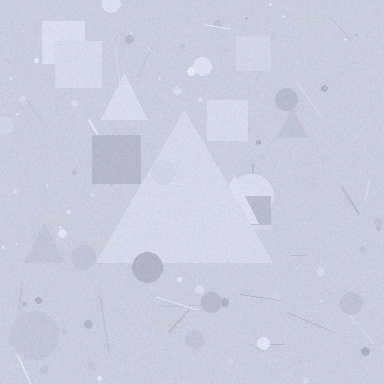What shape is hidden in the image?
A triangle is hidden in the image.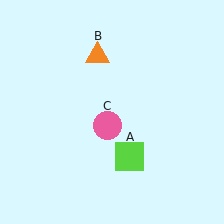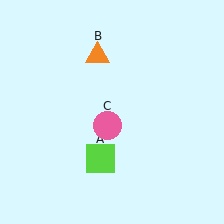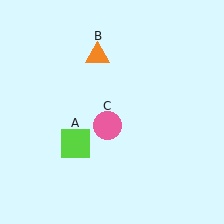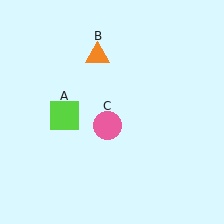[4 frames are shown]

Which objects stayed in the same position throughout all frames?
Orange triangle (object B) and pink circle (object C) remained stationary.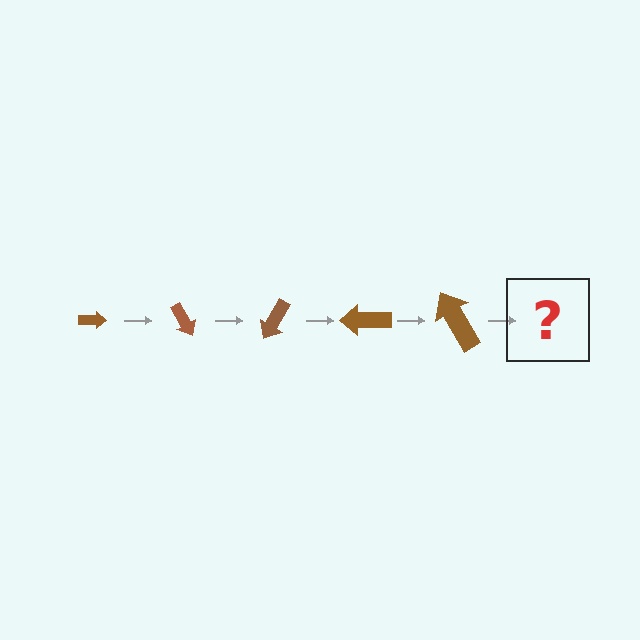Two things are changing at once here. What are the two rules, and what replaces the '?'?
The two rules are that the arrow grows larger each step and it rotates 60 degrees each step. The '?' should be an arrow, larger than the previous one and rotated 300 degrees from the start.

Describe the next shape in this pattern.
It should be an arrow, larger than the previous one and rotated 300 degrees from the start.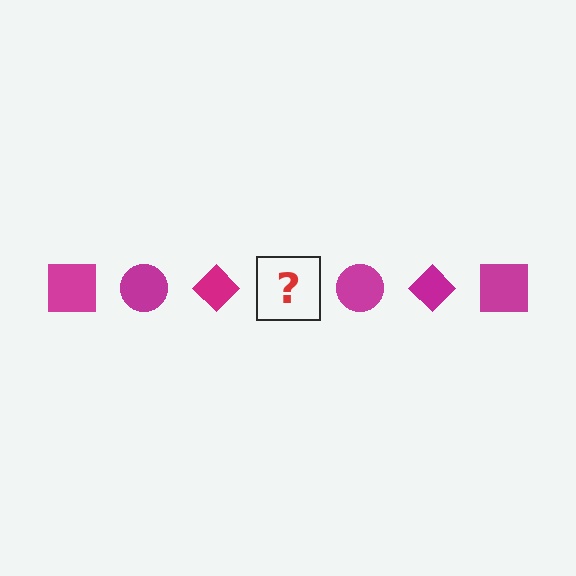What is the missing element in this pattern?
The missing element is a magenta square.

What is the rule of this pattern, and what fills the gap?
The rule is that the pattern cycles through square, circle, diamond shapes in magenta. The gap should be filled with a magenta square.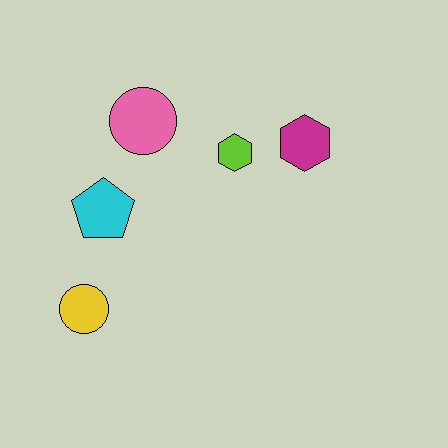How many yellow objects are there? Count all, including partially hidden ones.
There is 1 yellow object.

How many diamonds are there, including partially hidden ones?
There are no diamonds.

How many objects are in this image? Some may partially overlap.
There are 5 objects.